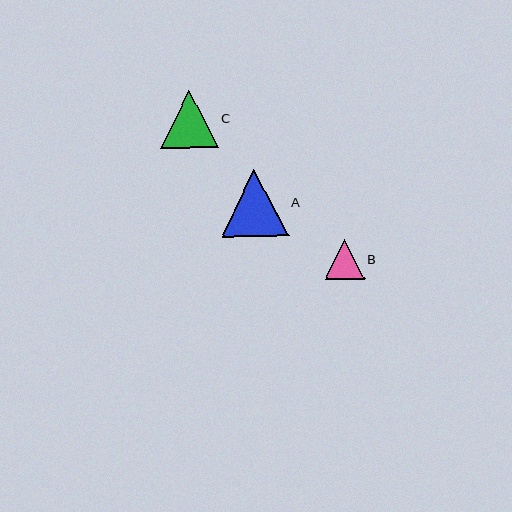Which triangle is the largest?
Triangle A is the largest with a size of approximately 67 pixels.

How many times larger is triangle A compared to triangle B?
Triangle A is approximately 1.7 times the size of triangle B.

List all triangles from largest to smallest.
From largest to smallest: A, C, B.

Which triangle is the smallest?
Triangle B is the smallest with a size of approximately 40 pixels.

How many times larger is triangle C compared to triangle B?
Triangle C is approximately 1.4 times the size of triangle B.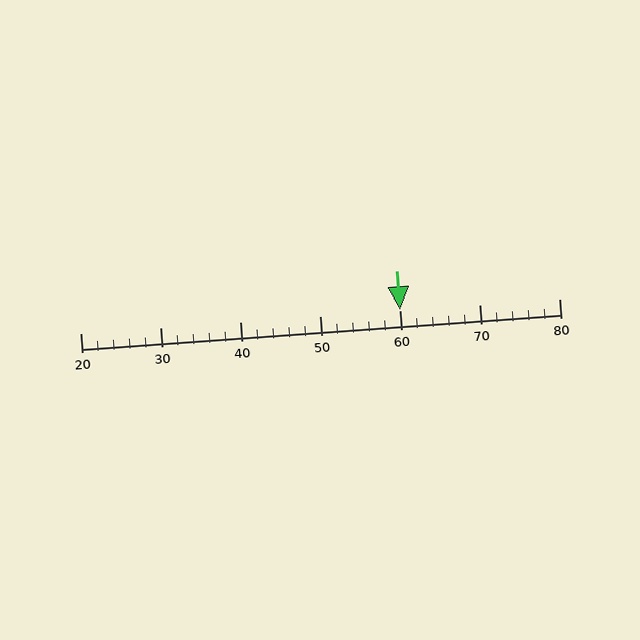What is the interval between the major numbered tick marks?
The major tick marks are spaced 10 units apart.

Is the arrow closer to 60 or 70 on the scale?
The arrow is closer to 60.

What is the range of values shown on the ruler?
The ruler shows values from 20 to 80.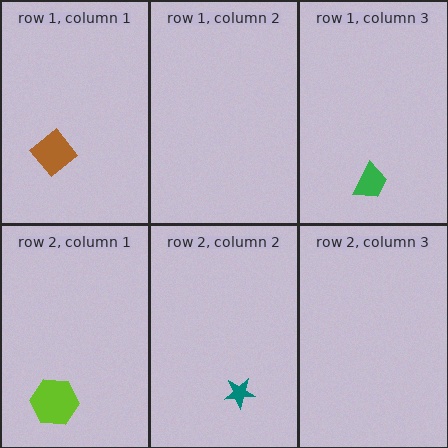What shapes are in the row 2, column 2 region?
The teal star.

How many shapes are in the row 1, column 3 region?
1.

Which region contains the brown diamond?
The row 1, column 1 region.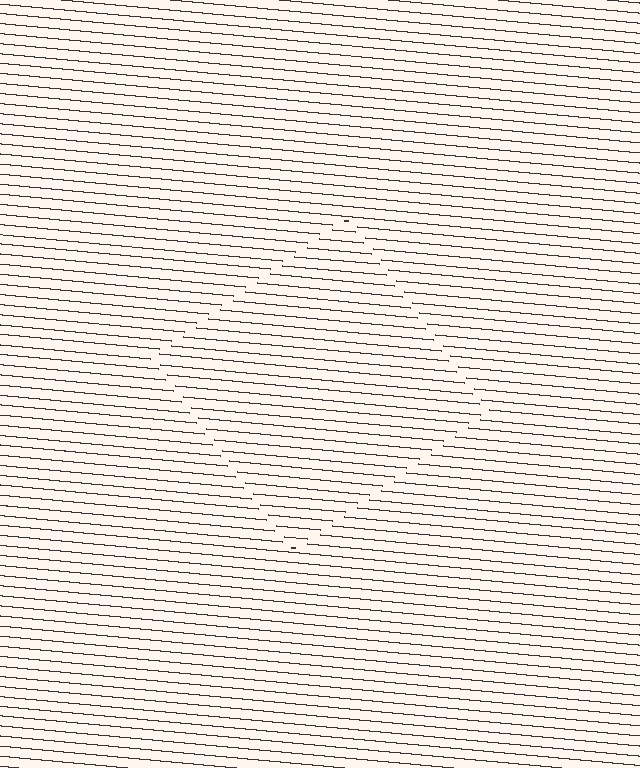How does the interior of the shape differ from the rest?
The interior of the shape contains the same grating, shifted by half a period — the contour is defined by the phase discontinuity where line-ends from the inner and outer gratings abut.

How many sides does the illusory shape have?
4 sides — the line-ends trace a square.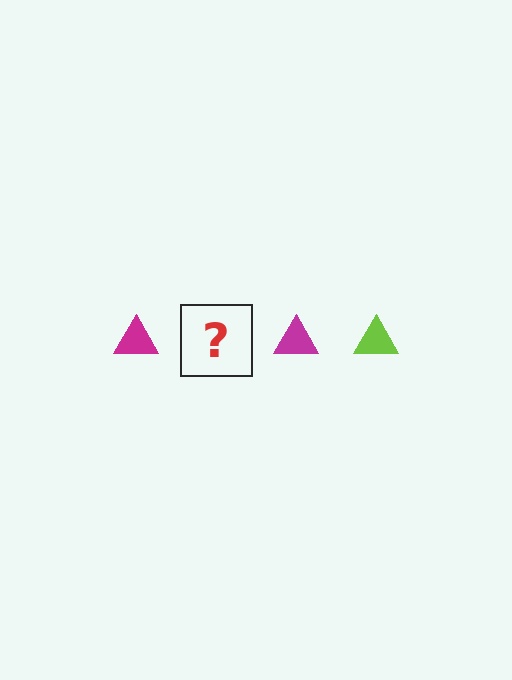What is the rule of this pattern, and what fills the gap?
The rule is that the pattern cycles through magenta, lime triangles. The gap should be filled with a lime triangle.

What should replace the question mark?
The question mark should be replaced with a lime triangle.